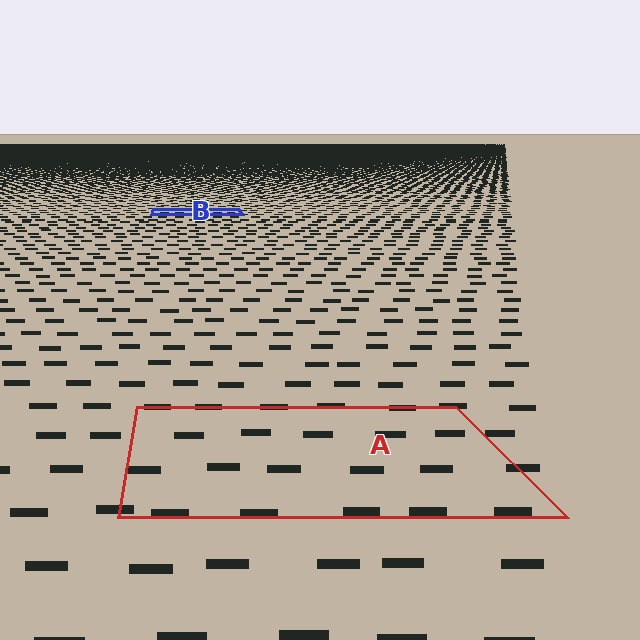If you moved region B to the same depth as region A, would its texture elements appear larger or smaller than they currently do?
They would appear larger. At a closer depth, the same texture elements are projected at a bigger on-screen size.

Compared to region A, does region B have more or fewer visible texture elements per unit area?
Region B has more texture elements per unit area — they are packed more densely because it is farther away.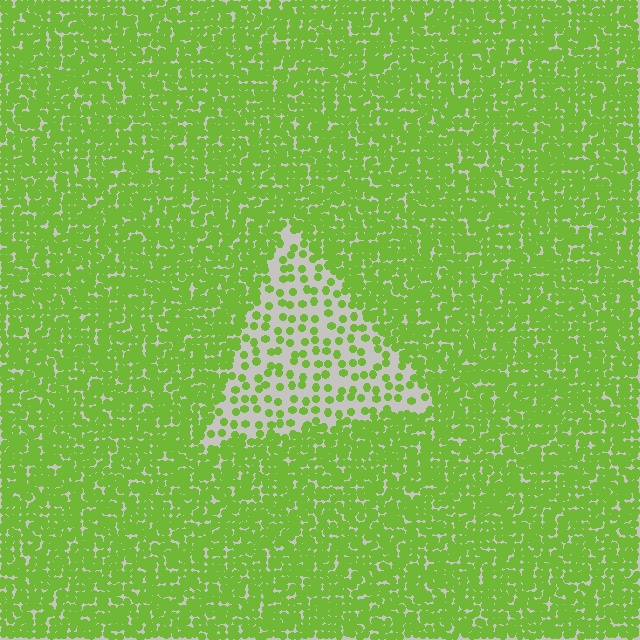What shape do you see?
I see a triangle.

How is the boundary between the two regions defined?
The boundary is defined by a change in element density (approximately 3.0x ratio). All elements are the same color, size, and shape.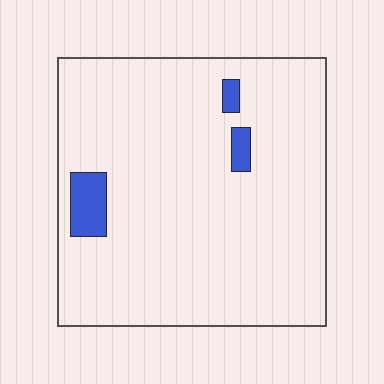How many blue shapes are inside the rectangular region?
3.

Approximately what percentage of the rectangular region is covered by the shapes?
Approximately 5%.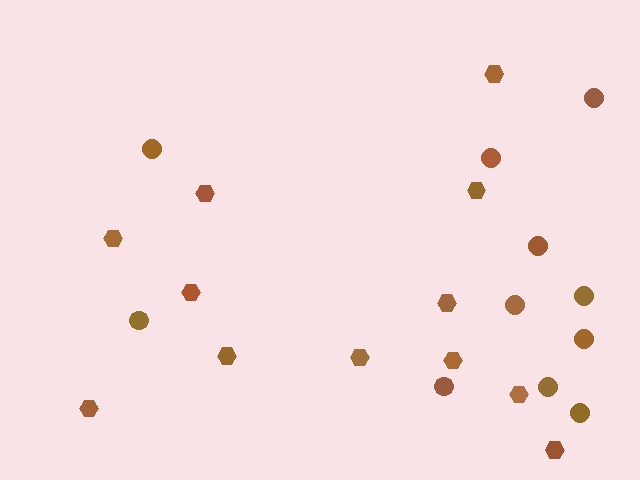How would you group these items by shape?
There are 2 groups: one group of hexagons (12) and one group of circles (11).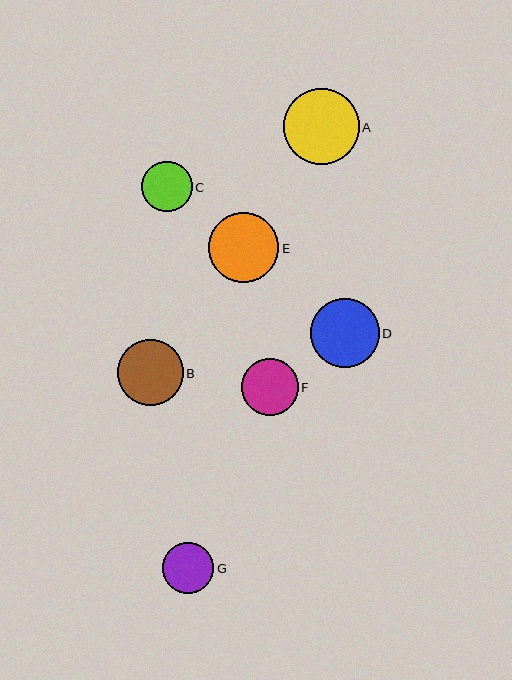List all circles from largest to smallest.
From largest to smallest: A, E, D, B, F, G, C.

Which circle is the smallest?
Circle C is the smallest with a size of approximately 51 pixels.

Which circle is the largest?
Circle A is the largest with a size of approximately 76 pixels.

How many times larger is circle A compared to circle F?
Circle A is approximately 1.3 times the size of circle F.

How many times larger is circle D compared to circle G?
Circle D is approximately 1.3 times the size of circle G.